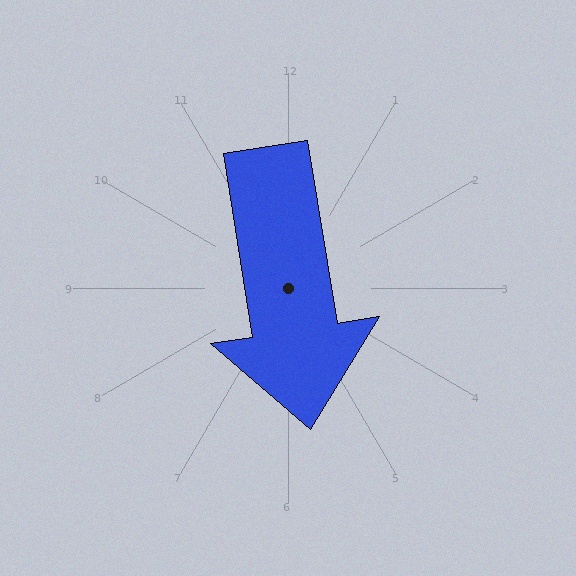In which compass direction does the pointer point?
South.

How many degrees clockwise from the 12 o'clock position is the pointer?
Approximately 171 degrees.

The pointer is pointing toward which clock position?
Roughly 6 o'clock.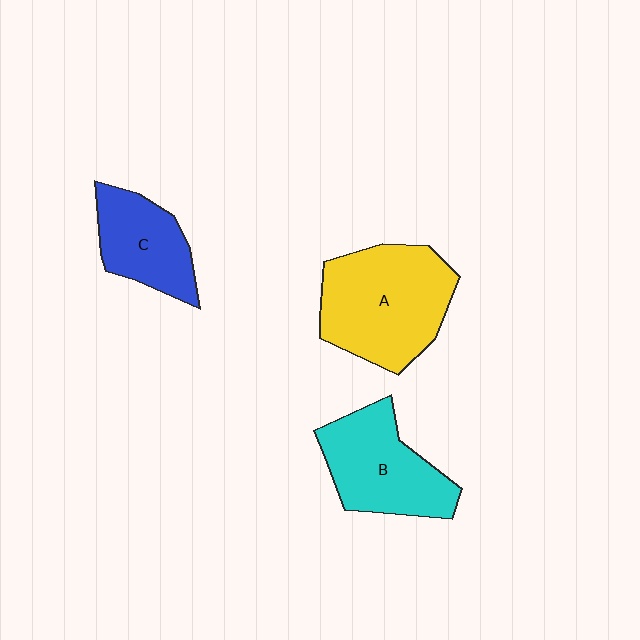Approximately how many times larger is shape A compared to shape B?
Approximately 1.3 times.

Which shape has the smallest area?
Shape C (blue).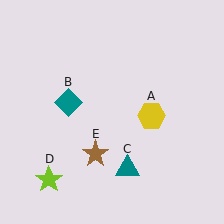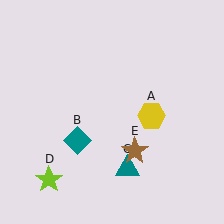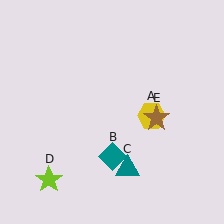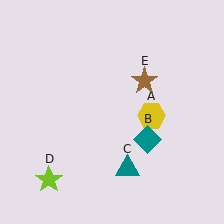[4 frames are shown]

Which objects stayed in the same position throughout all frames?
Yellow hexagon (object A) and teal triangle (object C) and lime star (object D) remained stationary.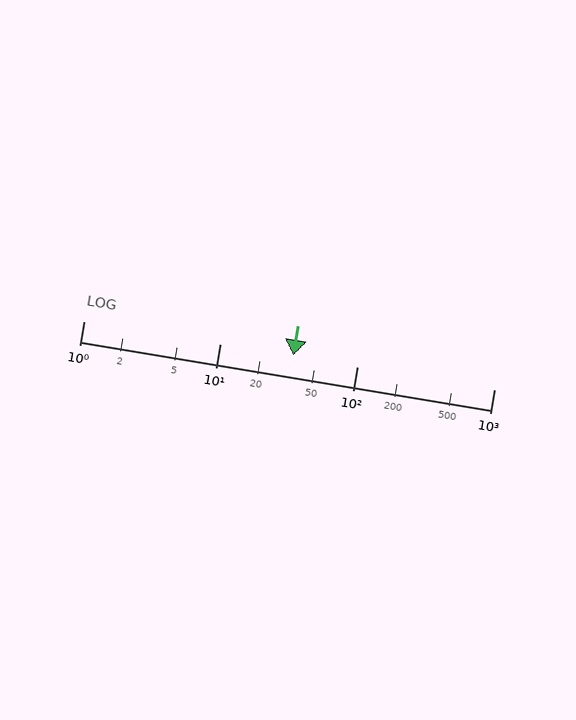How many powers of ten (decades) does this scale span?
The scale spans 3 decades, from 1 to 1000.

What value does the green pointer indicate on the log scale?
The pointer indicates approximately 34.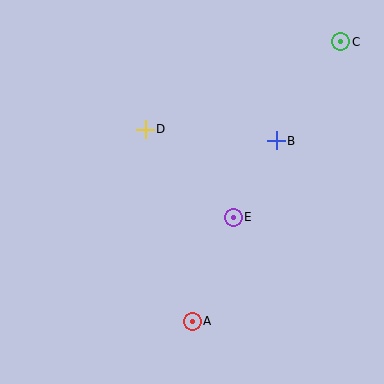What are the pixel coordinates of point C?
Point C is at (341, 42).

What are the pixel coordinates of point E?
Point E is at (233, 217).